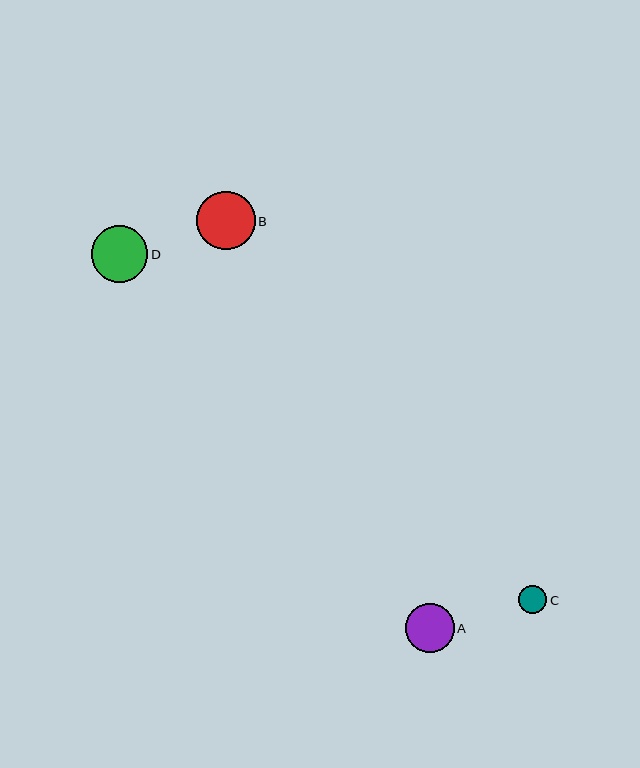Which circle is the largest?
Circle B is the largest with a size of approximately 58 pixels.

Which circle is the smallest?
Circle C is the smallest with a size of approximately 28 pixels.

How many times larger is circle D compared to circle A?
Circle D is approximately 1.2 times the size of circle A.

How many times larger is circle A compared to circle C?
Circle A is approximately 1.7 times the size of circle C.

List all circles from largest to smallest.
From largest to smallest: B, D, A, C.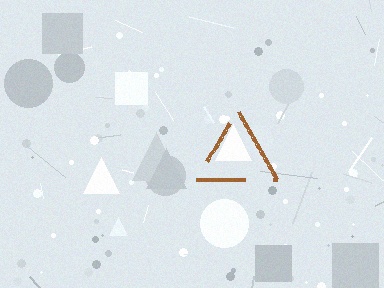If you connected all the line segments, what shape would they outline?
They would outline a triangle.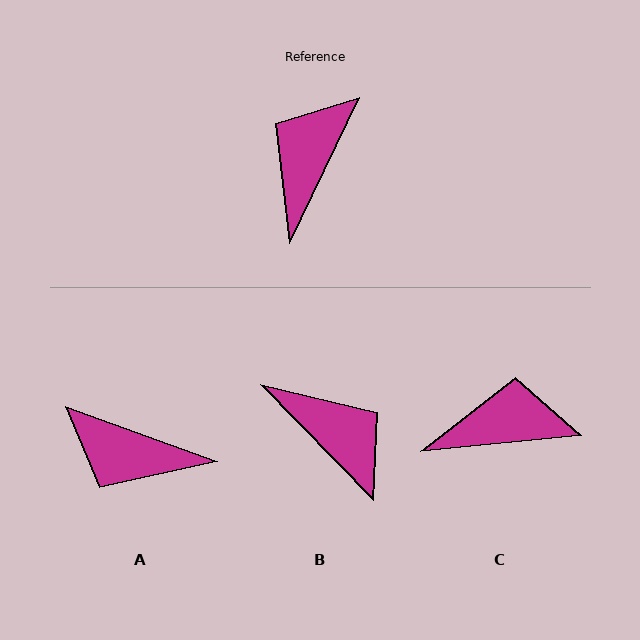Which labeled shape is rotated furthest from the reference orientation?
B, about 110 degrees away.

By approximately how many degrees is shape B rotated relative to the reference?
Approximately 110 degrees clockwise.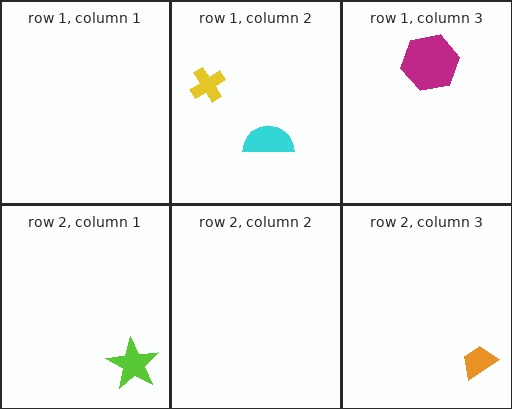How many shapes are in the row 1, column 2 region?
2.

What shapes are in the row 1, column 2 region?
The yellow cross, the cyan semicircle.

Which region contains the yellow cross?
The row 1, column 2 region.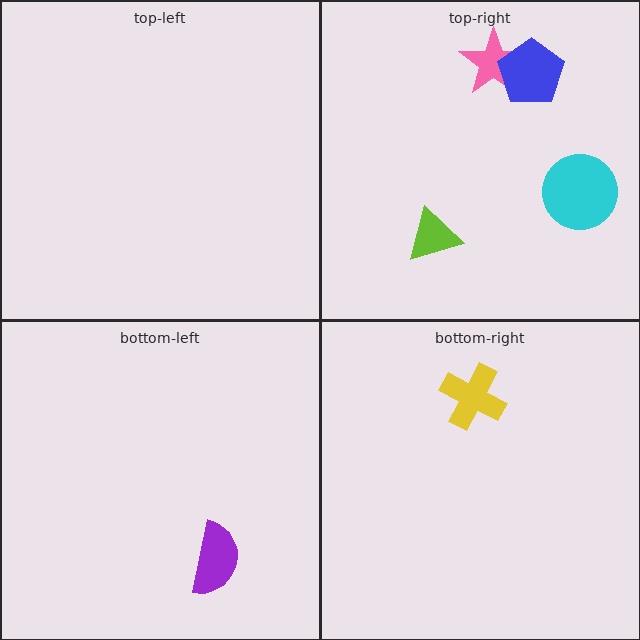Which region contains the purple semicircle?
The bottom-left region.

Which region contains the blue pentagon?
The top-right region.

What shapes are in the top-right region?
The cyan circle, the pink star, the blue pentagon, the lime triangle.